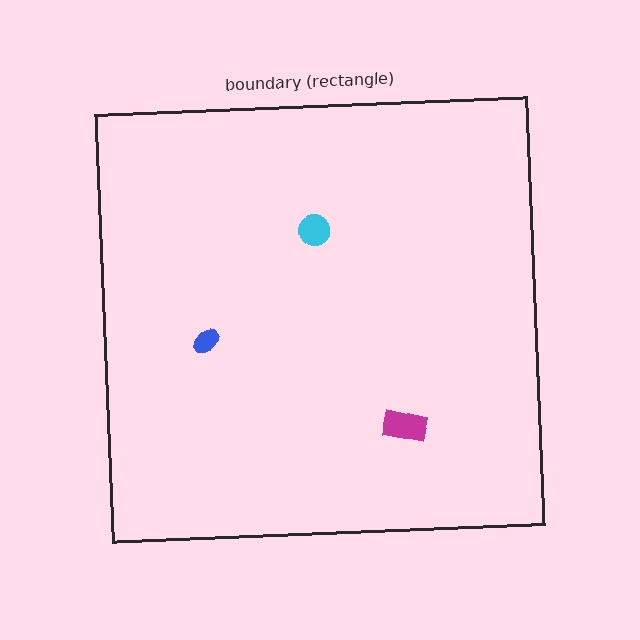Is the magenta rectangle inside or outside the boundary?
Inside.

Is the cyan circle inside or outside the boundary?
Inside.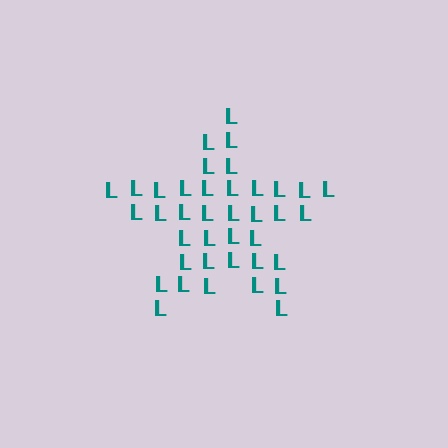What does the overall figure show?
The overall figure shows a star.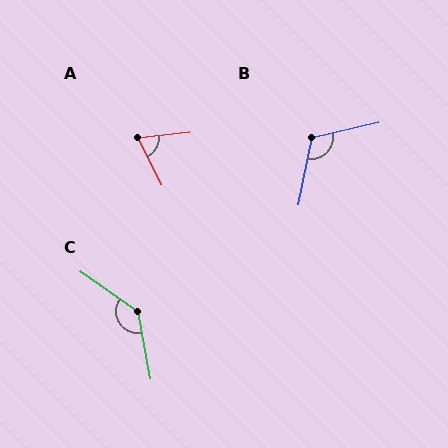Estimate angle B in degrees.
Approximately 114 degrees.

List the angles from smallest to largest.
A (69°), B (114°), C (135°).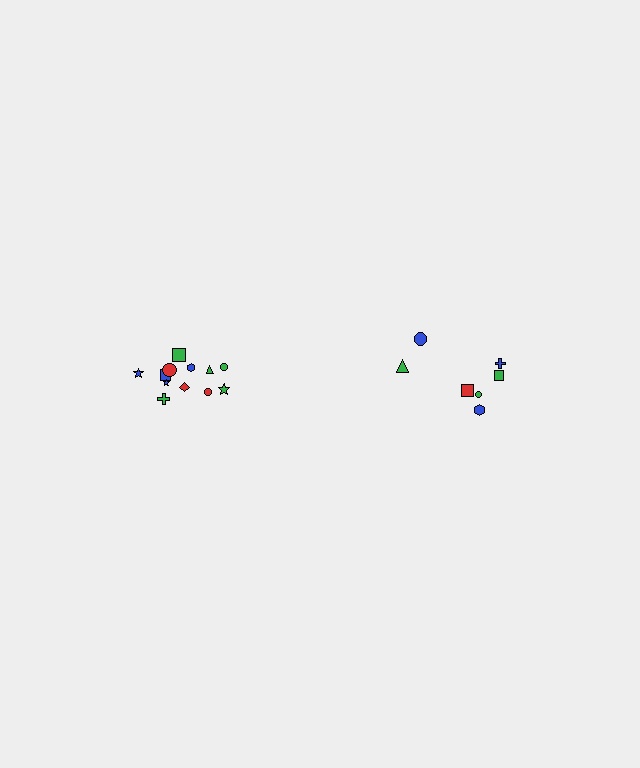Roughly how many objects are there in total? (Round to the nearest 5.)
Roughly 20 objects in total.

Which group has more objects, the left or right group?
The left group.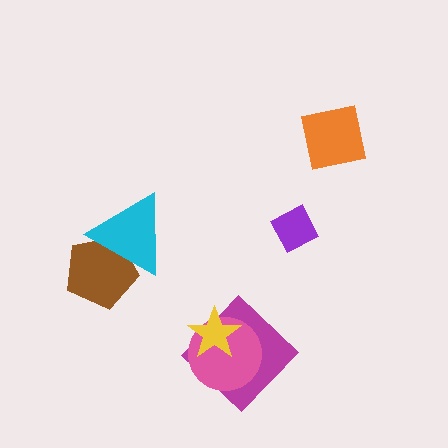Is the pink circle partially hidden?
Yes, it is partially covered by another shape.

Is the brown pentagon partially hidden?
Yes, it is partially covered by another shape.